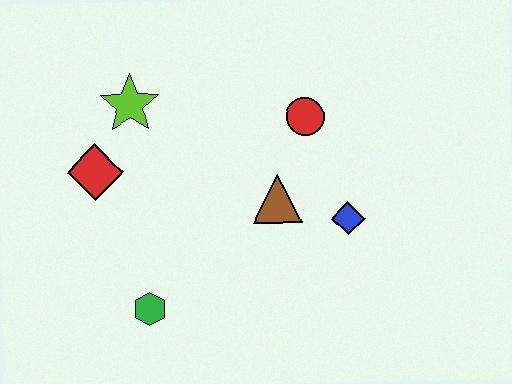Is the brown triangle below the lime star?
Yes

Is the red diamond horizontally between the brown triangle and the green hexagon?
No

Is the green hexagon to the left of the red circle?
Yes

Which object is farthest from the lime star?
The blue diamond is farthest from the lime star.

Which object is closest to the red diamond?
The lime star is closest to the red diamond.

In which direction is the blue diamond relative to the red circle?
The blue diamond is below the red circle.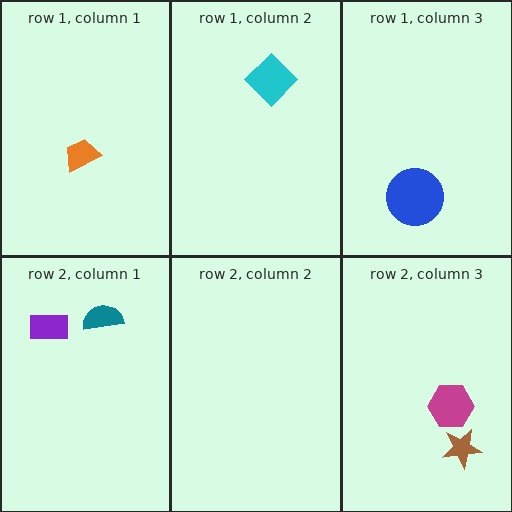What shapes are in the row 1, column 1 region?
The orange trapezoid.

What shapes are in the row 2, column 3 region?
The brown star, the magenta hexagon.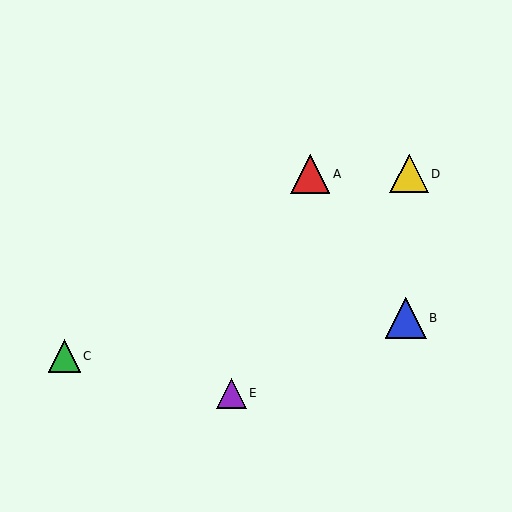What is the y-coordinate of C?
Object C is at y≈356.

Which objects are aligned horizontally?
Objects A, D are aligned horizontally.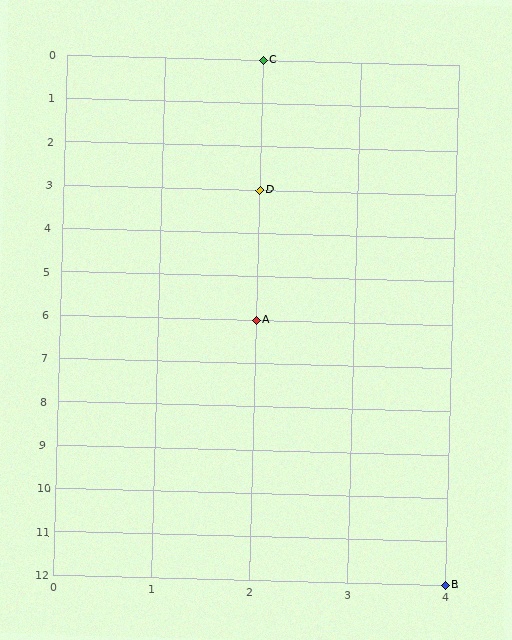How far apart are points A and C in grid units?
Points A and C are 6 rows apart.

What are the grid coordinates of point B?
Point B is at grid coordinates (4, 12).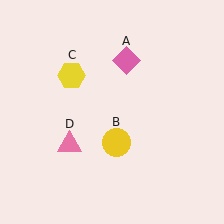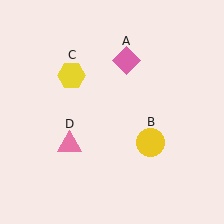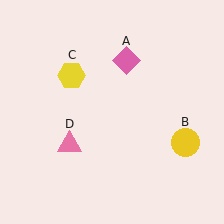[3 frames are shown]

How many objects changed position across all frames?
1 object changed position: yellow circle (object B).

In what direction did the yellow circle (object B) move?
The yellow circle (object B) moved right.